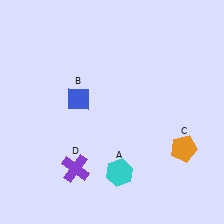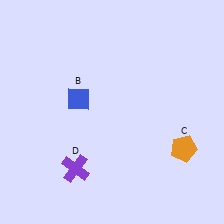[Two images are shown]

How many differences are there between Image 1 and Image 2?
There is 1 difference between the two images.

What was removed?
The cyan hexagon (A) was removed in Image 2.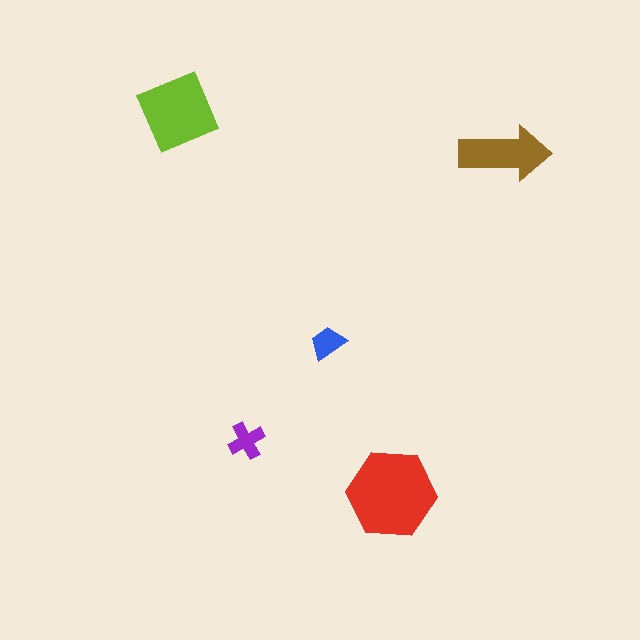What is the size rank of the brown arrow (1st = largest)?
3rd.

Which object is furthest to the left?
The lime diamond is leftmost.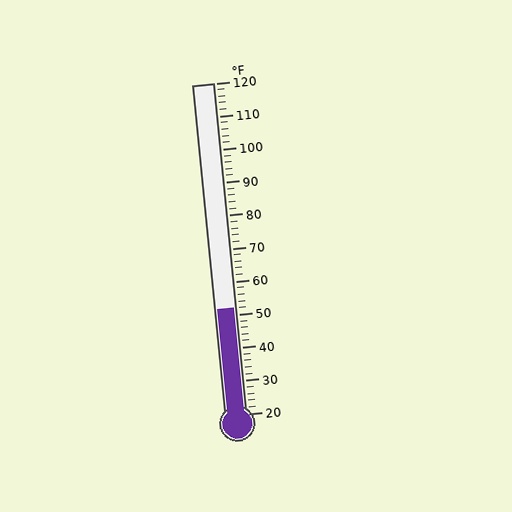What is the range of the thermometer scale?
The thermometer scale ranges from 20°F to 120°F.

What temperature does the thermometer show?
The thermometer shows approximately 52°F.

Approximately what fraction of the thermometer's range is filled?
The thermometer is filled to approximately 30% of its range.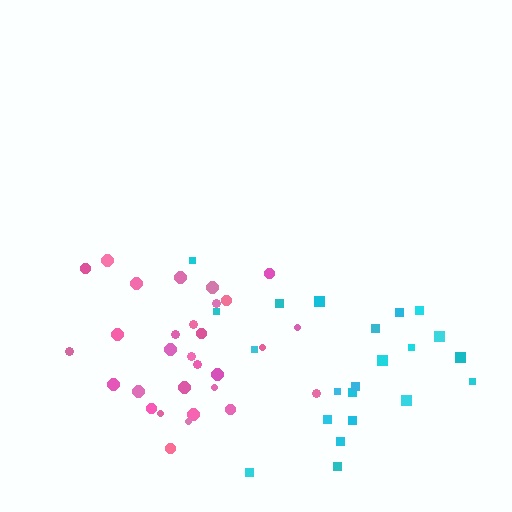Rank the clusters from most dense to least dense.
pink, cyan.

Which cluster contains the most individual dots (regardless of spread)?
Pink (30).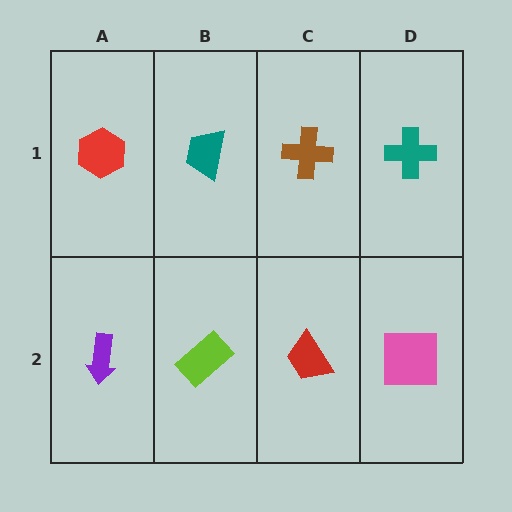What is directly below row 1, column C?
A red trapezoid.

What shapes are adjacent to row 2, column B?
A teal trapezoid (row 1, column B), a purple arrow (row 2, column A), a red trapezoid (row 2, column C).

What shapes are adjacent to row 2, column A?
A red hexagon (row 1, column A), a lime rectangle (row 2, column B).